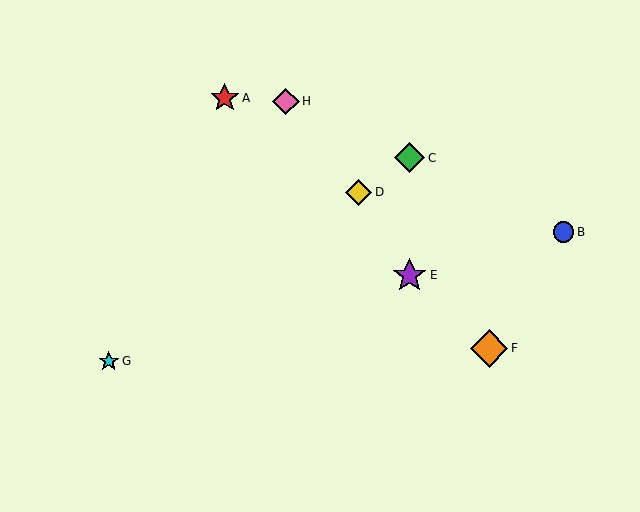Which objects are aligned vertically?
Objects C, E are aligned vertically.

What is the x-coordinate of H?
Object H is at x≈286.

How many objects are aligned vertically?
2 objects (C, E) are aligned vertically.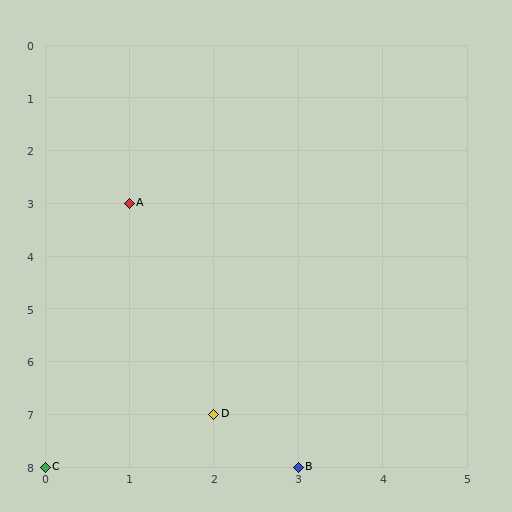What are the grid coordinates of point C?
Point C is at grid coordinates (0, 8).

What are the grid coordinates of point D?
Point D is at grid coordinates (2, 7).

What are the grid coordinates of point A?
Point A is at grid coordinates (1, 3).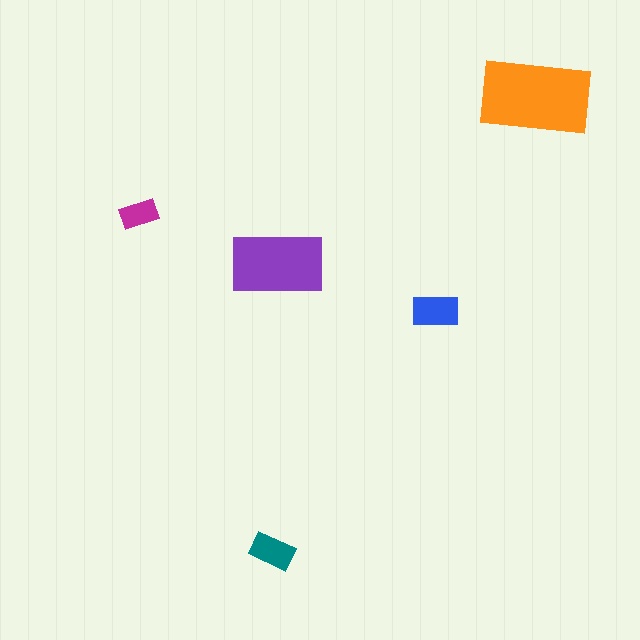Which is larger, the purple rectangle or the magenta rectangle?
The purple one.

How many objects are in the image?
There are 5 objects in the image.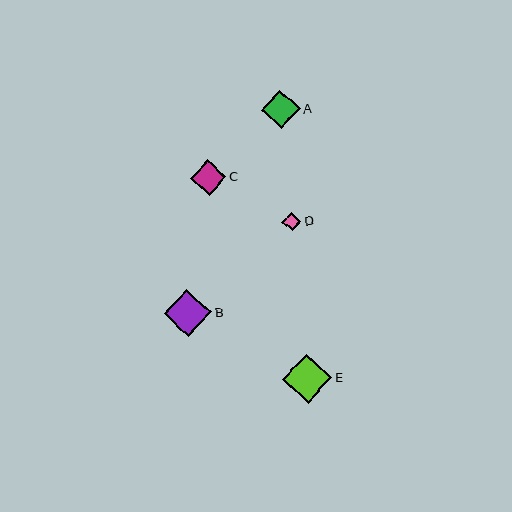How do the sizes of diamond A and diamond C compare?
Diamond A and diamond C are approximately the same size.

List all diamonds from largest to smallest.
From largest to smallest: E, B, A, C, D.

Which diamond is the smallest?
Diamond D is the smallest with a size of approximately 19 pixels.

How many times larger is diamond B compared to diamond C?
Diamond B is approximately 1.3 times the size of diamond C.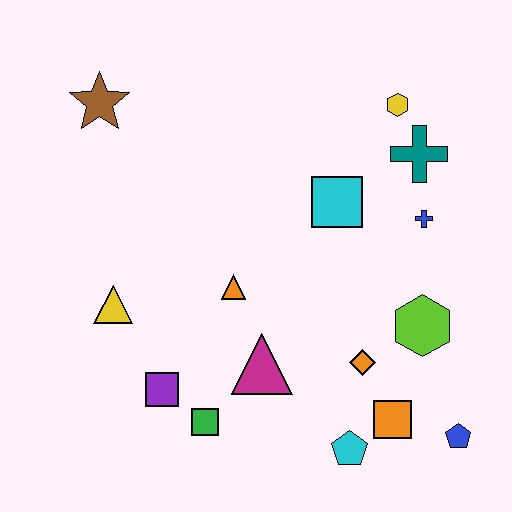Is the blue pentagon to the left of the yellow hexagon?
No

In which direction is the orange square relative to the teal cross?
The orange square is below the teal cross.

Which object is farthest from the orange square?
The brown star is farthest from the orange square.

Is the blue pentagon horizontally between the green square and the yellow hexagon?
No